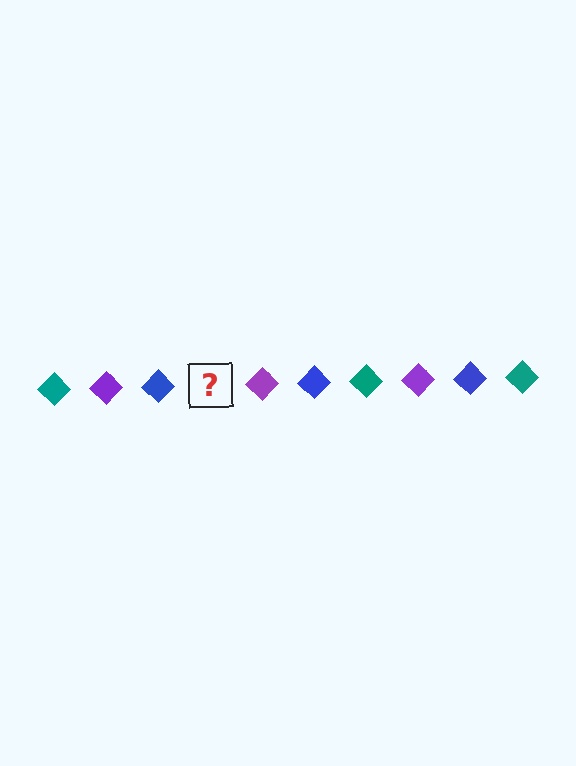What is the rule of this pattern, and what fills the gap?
The rule is that the pattern cycles through teal, purple, blue diamonds. The gap should be filled with a teal diamond.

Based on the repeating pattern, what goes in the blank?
The blank should be a teal diamond.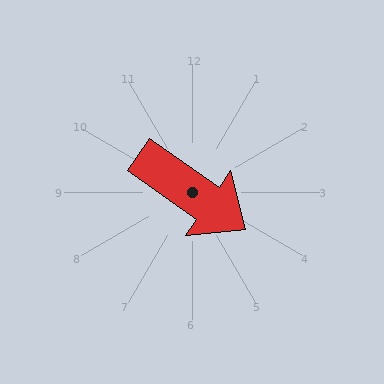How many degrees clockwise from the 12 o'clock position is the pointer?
Approximately 125 degrees.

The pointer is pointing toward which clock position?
Roughly 4 o'clock.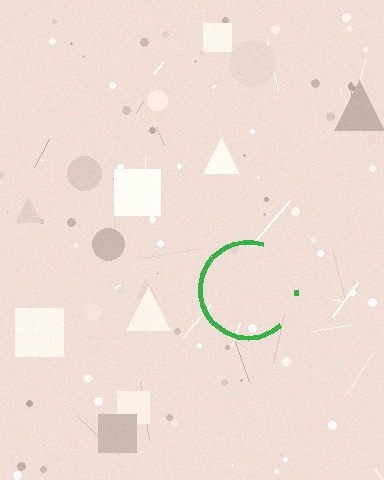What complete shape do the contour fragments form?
The contour fragments form a circle.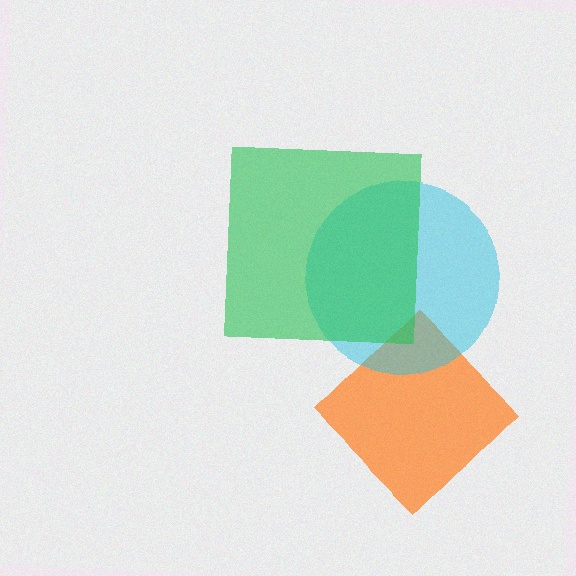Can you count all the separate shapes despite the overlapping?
Yes, there are 3 separate shapes.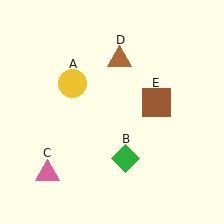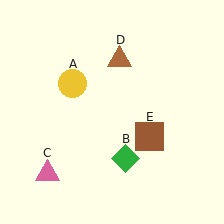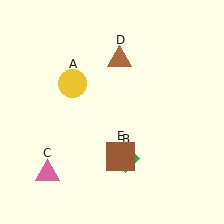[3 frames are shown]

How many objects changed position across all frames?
1 object changed position: brown square (object E).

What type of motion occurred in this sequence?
The brown square (object E) rotated clockwise around the center of the scene.